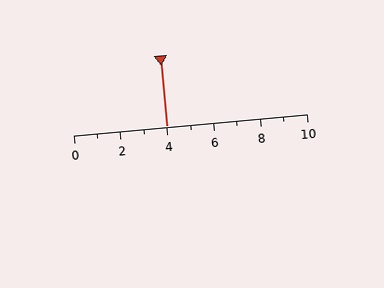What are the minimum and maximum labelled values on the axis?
The axis runs from 0 to 10.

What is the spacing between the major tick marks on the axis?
The major ticks are spaced 2 apart.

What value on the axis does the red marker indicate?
The marker indicates approximately 4.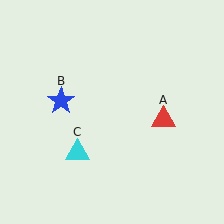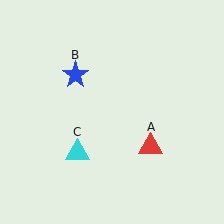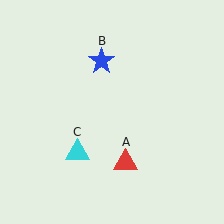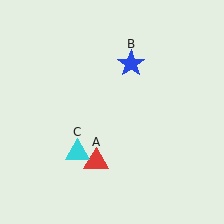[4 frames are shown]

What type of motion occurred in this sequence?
The red triangle (object A), blue star (object B) rotated clockwise around the center of the scene.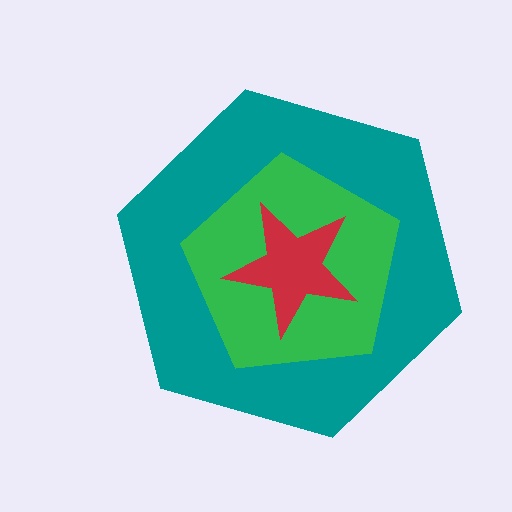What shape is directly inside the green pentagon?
The red star.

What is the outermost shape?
The teal hexagon.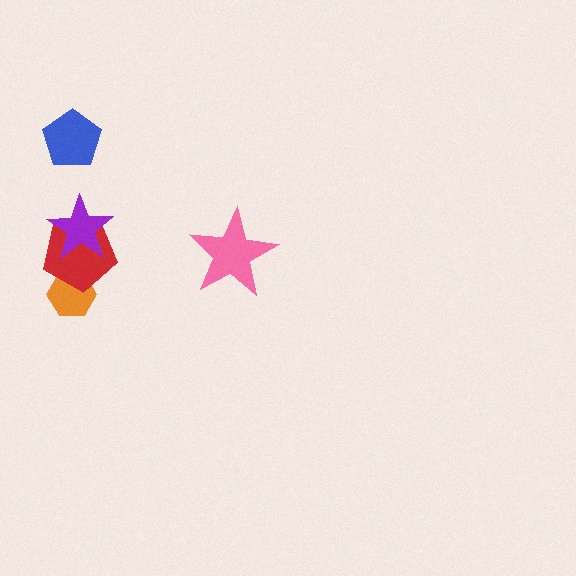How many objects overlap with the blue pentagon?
0 objects overlap with the blue pentagon.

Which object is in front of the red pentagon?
The purple star is in front of the red pentagon.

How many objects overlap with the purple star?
1 object overlaps with the purple star.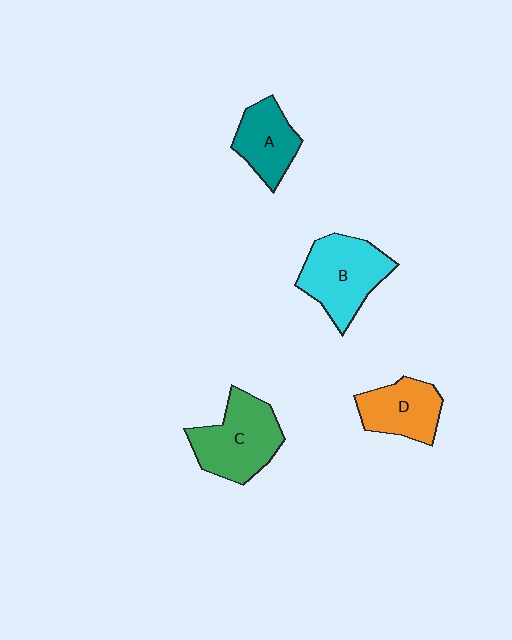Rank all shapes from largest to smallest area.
From largest to smallest: C (green), B (cyan), D (orange), A (teal).